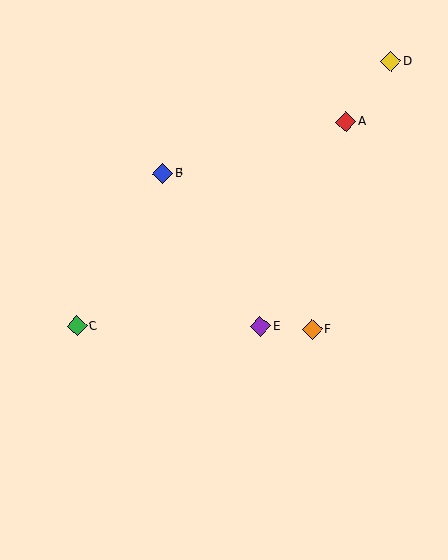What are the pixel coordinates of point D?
Point D is at (391, 61).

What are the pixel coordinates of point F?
Point F is at (312, 330).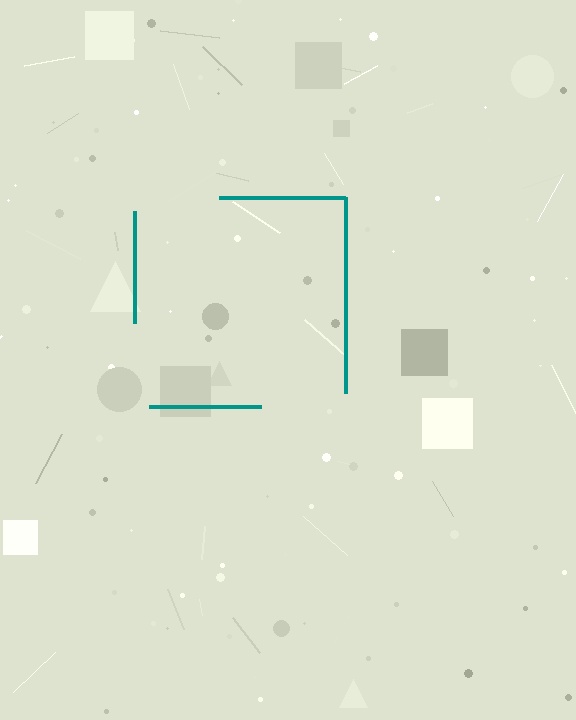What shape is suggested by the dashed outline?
The dashed outline suggests a square.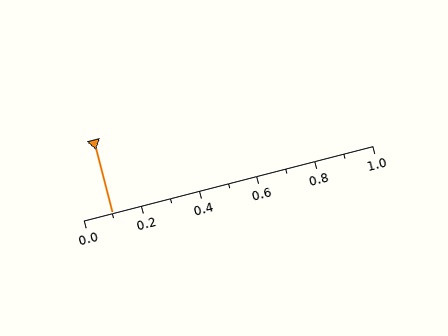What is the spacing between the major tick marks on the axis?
The major ticks are spaced 0.2 apart.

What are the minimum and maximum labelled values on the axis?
The axis runs from 0.0 to 1.0.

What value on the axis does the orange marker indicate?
The marker indicates approximately 0.1.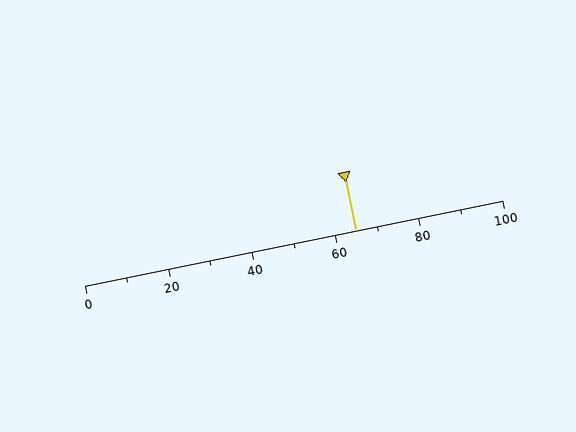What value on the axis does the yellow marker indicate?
The marker indicates approximately 65.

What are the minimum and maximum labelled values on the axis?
The axis runs from 0 to 100.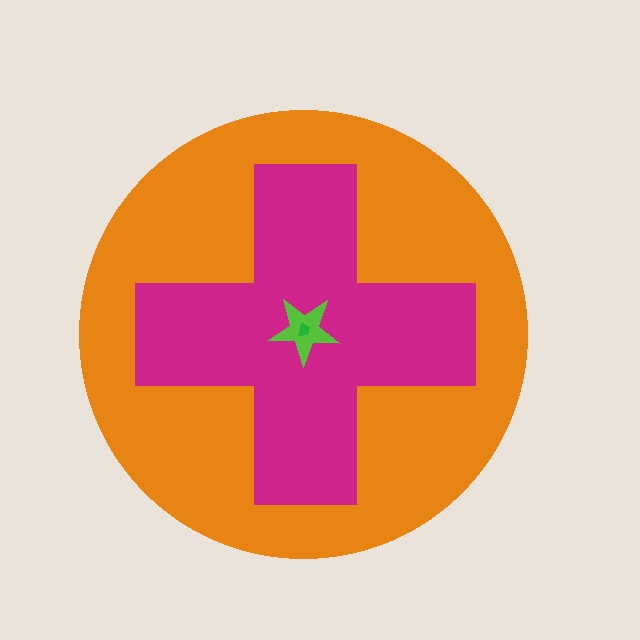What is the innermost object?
The green trapezoid.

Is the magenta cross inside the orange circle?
Yes.